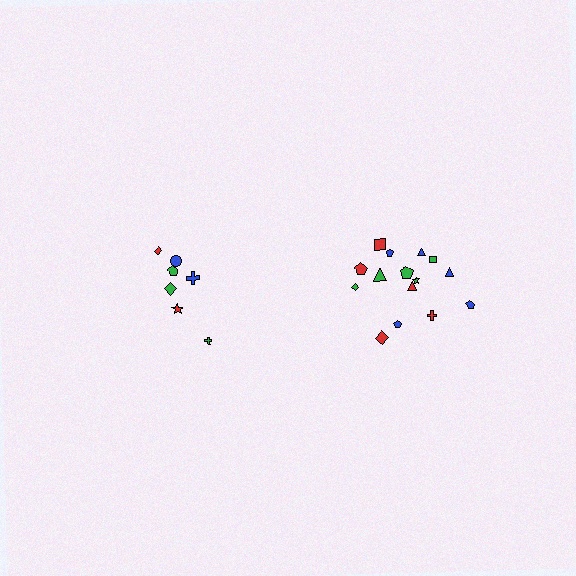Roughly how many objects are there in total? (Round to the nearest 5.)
Roughly 20 objects in total.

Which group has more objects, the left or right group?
The right group.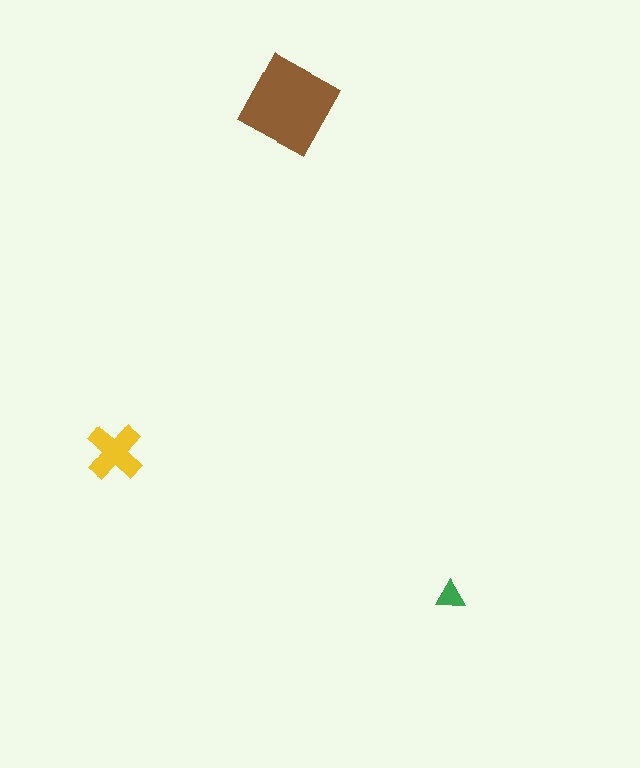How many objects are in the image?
There are 3 objects in the image.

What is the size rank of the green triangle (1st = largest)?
3rd.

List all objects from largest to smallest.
The brown diamond, the yellow cross, the green triangle.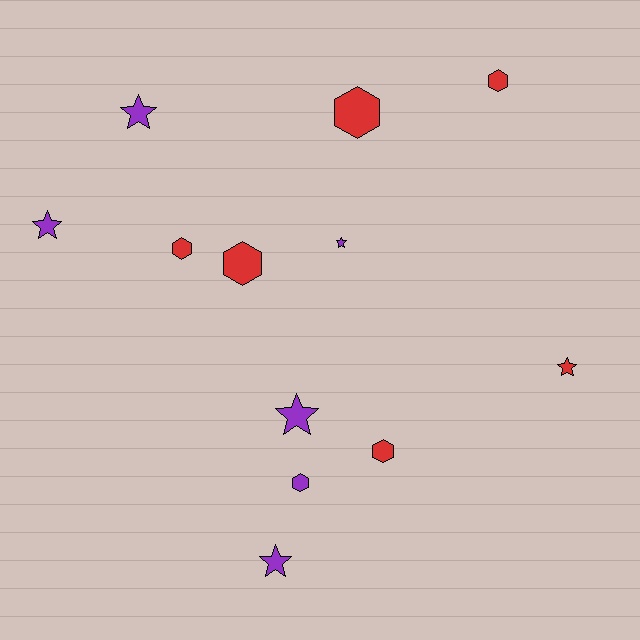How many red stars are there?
There is 1 red star.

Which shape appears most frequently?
Hexagon, with 6 objects.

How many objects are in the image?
There are 12 objects.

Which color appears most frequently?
Purple, with 6 objects.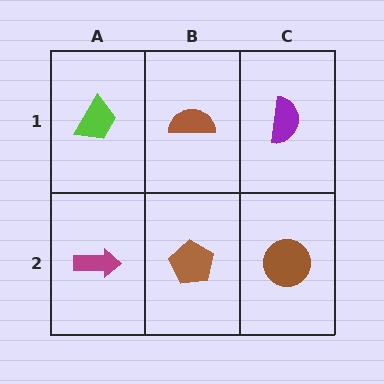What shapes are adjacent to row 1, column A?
A magenta arrow (row 2, column A), a brown semicircle (row 1, column B).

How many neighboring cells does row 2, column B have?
3.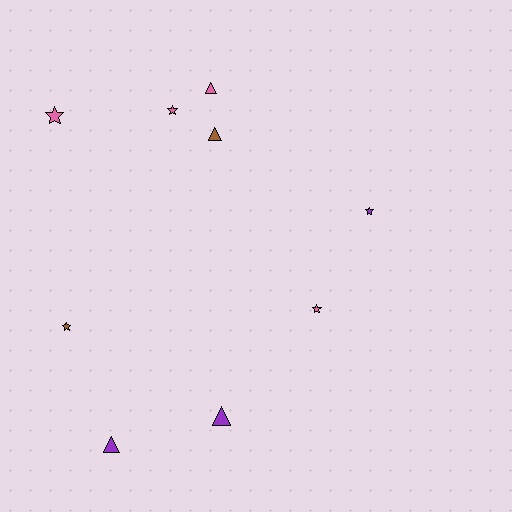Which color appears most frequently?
Pink, with 4 objects.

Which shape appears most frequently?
Star, with 5 objects.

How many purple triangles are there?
There are 2 purple triangles.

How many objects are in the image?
There are 9 objects.